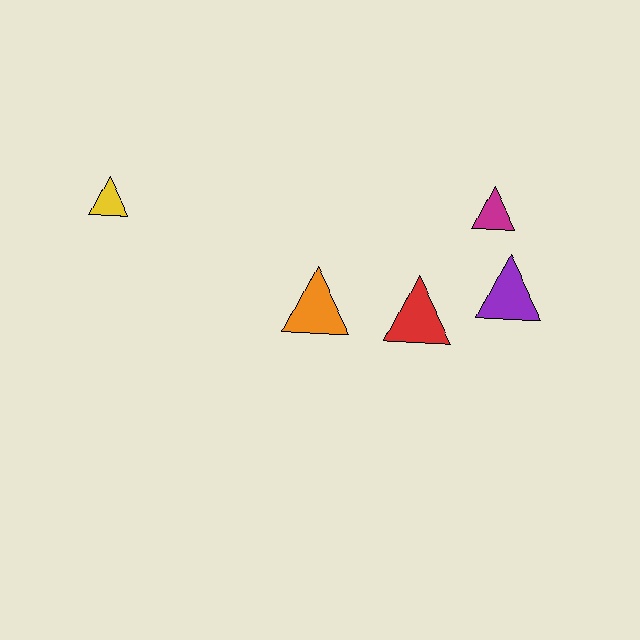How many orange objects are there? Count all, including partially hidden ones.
There is 1 orange object.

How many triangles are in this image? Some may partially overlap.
There are 5 triangles.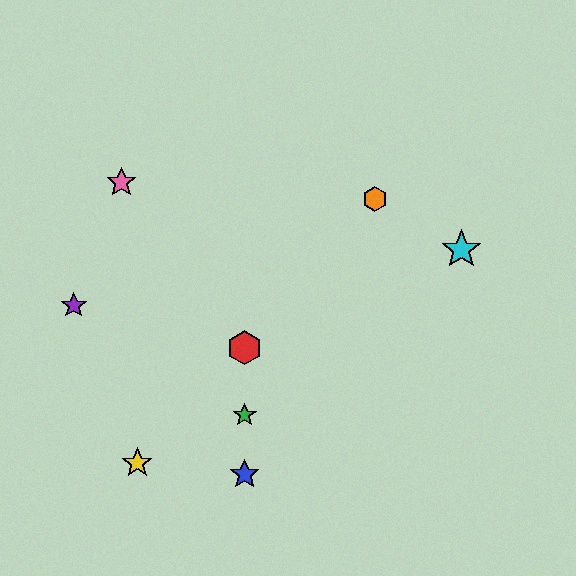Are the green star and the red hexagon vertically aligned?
Yes, both are at x≈245.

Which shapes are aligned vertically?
The red hexagon, the blue star, the green star are aligned vertically.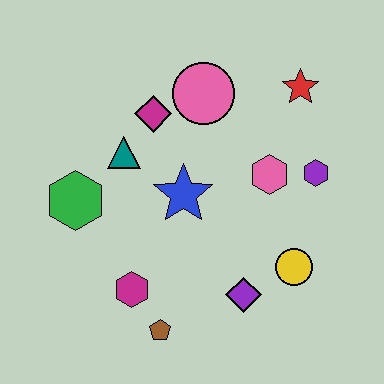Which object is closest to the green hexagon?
The teal triangle is closest to the green hexagon.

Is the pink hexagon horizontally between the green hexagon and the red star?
Yes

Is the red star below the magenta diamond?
No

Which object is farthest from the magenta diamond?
The brown pentagon is farthest from the magenta diamond.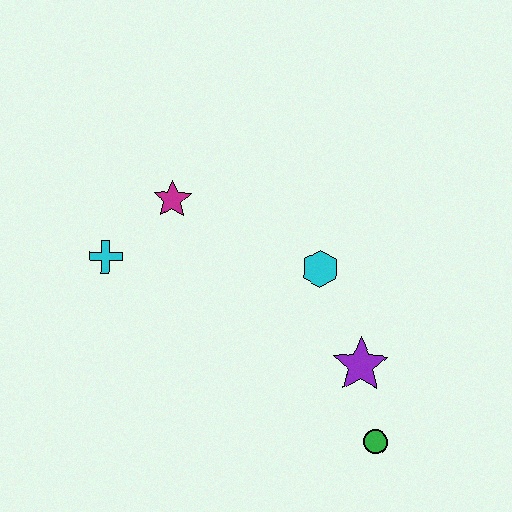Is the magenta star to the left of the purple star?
Yes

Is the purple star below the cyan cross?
Yes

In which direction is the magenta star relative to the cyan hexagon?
The magenta star is to the left of the cyan hexagon.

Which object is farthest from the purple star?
The cyan cross is farthest from the purple star.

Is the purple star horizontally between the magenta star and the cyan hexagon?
No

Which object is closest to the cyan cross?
The magenta star is closest to the cyan cross.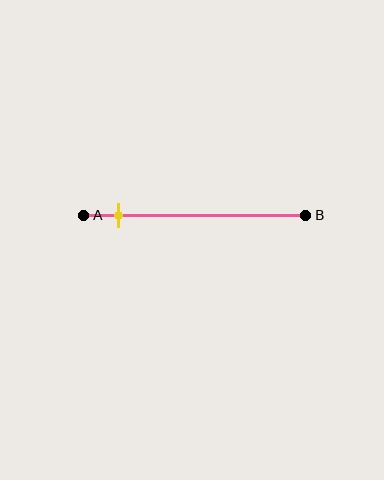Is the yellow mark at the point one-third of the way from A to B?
No, the mark is at about 15% from A, not at the 33% one-third point.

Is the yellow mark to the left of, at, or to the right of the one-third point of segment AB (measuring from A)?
The yellow mark is to the left of the one-third point of segment AB.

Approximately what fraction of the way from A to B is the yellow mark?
The yellow mark is approximately 15% of the way from A to B.